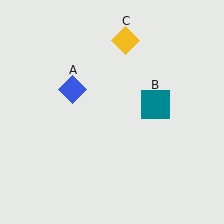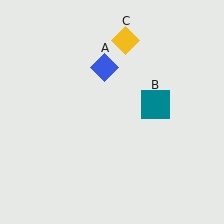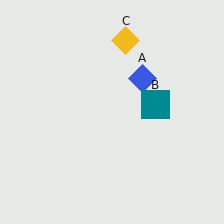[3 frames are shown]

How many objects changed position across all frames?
1 object changed position: blue diamond (object A).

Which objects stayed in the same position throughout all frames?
Teal square (object B) and yellow diamond (object C) remained stationary.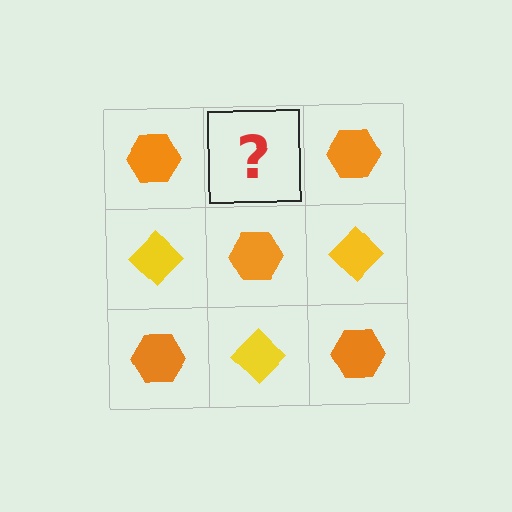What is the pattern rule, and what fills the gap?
The rule is that it alternates orange hexagon and yellow diamond in a checkerboard pattern. The gap should be filled with a yellow diamond.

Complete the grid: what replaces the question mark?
The question mark should be replaced with a yellow diamond.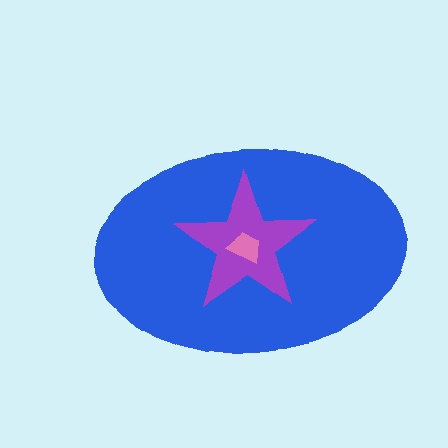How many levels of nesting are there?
3.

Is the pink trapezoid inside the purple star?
Yes.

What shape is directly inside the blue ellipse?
The purple star.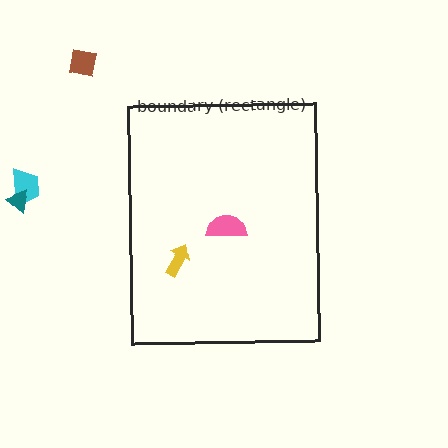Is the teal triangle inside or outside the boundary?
Outside.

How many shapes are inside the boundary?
2 inside, 3 outside.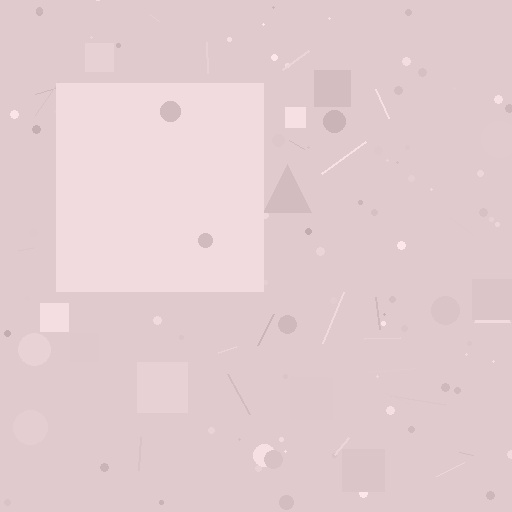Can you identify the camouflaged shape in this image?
The camouflaged shape is a square.